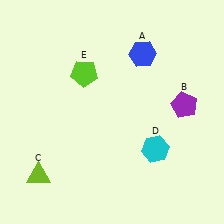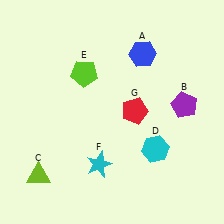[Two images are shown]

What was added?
A cyan star (F), a red pentagon (G) were added in Image 2.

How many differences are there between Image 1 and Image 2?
There are 2 differences between the two images.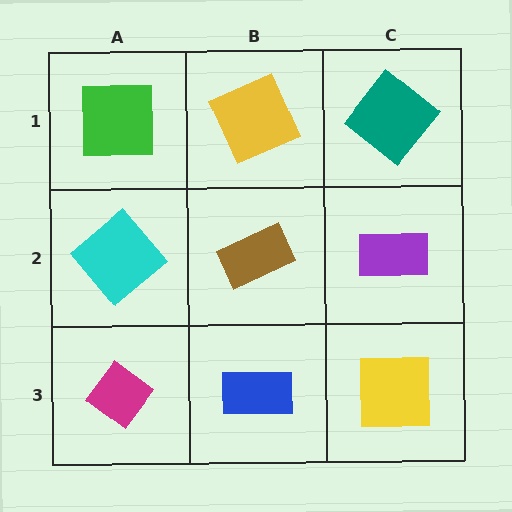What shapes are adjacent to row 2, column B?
A yellow square (row 1, column B), a blue rectangle (row 3, column B), a cyan diamond (row 2, column A), a purple rectangle (row 2, column C).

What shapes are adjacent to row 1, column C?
A purple rectangle (row 2, column C), a yellow square (row 1, column B).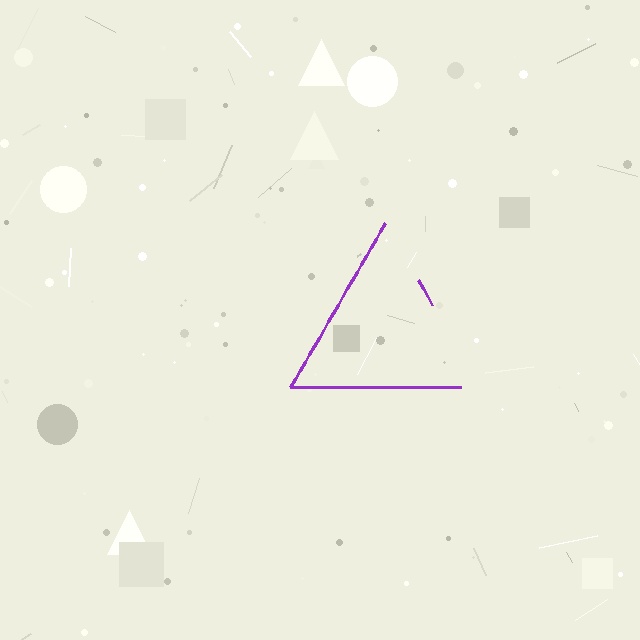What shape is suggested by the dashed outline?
The dashed outline suggests a triangle.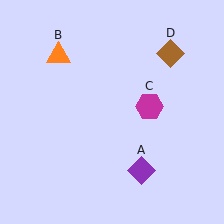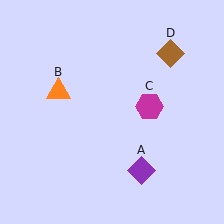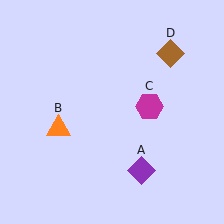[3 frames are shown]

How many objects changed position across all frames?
1 object changed position: orange triangle (object B).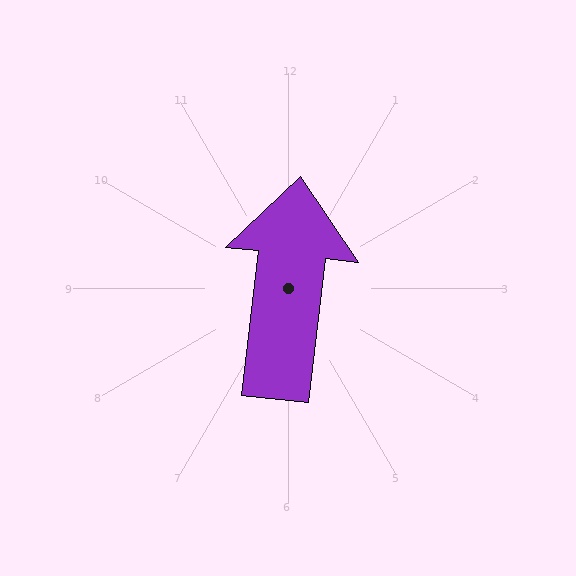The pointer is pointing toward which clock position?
Roughly 12 o'clock.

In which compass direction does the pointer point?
North.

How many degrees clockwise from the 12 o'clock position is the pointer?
Approximately 7 degrees.